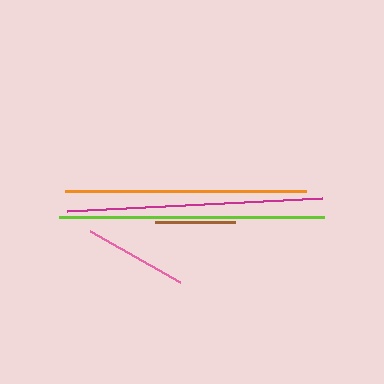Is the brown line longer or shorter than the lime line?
The lime line is longer than the brown line.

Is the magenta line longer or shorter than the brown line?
The magenta line is longer than the brown line.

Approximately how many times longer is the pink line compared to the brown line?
The pink line is approximately 1.3 times the length of the brown line.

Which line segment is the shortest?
The brown line is the shortest at approximately 80 pixels.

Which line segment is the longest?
The lime line is the longest at approximately 265 pixels.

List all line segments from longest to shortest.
From longest to shortest: lime, magenta, orange, pink, brown.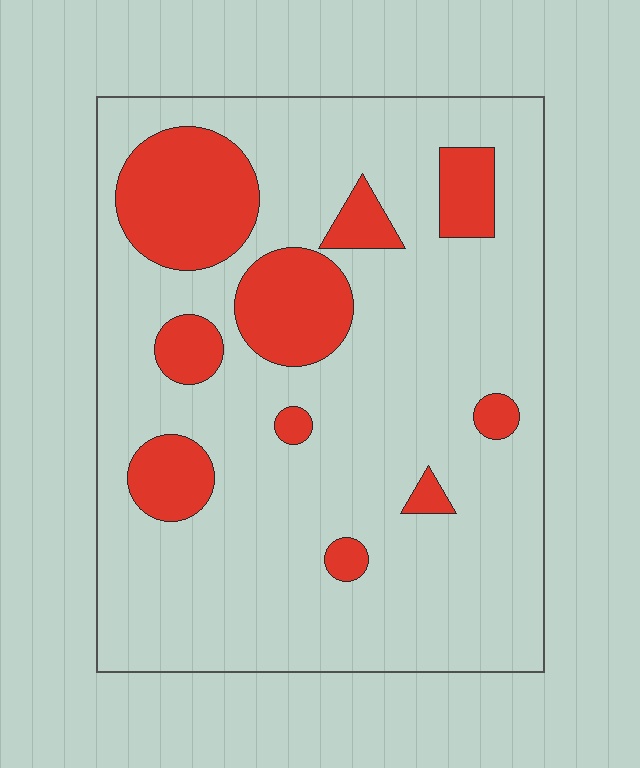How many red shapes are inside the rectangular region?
10.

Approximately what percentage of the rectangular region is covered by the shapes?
Approximately 20%.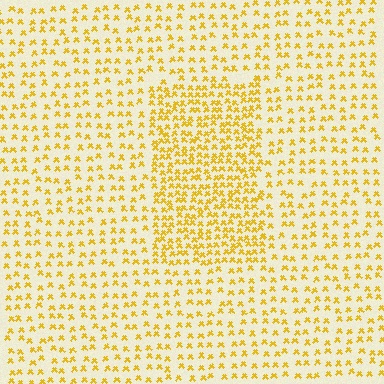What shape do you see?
I see a rectangle.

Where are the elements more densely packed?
The elements are more densely packed inside the rectangle boundary.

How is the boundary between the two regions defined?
The boundary is defined by a change in element density (approximately 2.0x ratio). All elements are the same color, size, and shape.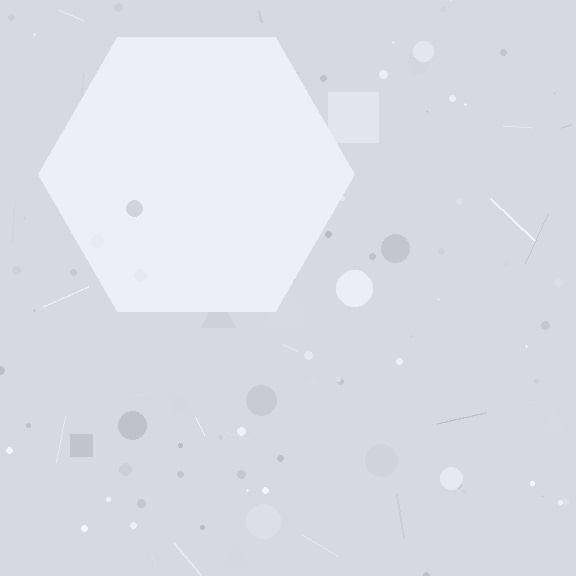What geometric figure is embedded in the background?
A hexagon is embedded in the background.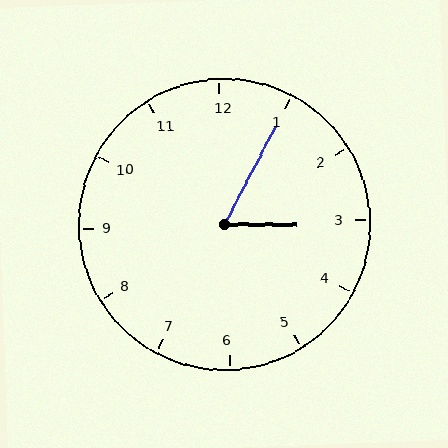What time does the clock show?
3:05.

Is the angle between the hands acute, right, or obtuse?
It is acute.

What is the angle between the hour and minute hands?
Approximately 62 degrees.